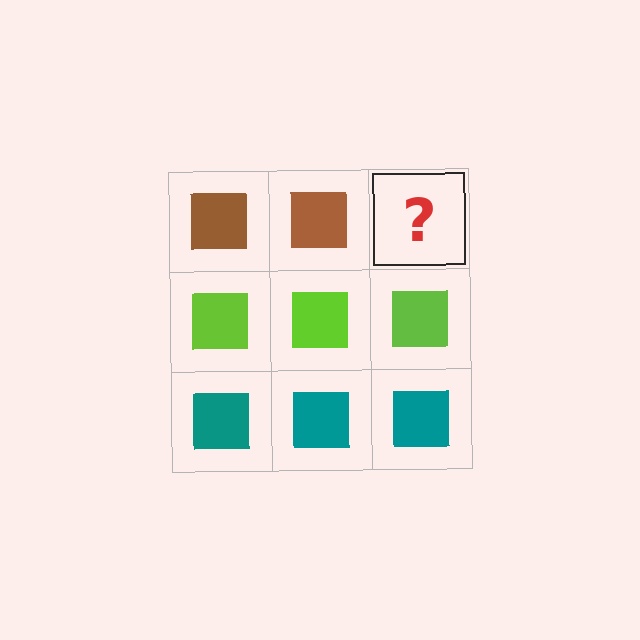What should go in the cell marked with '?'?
The missing cell should contain a brown square.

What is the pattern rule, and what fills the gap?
The rule is that each row has a consistent color. The gap should be filled with a brown square.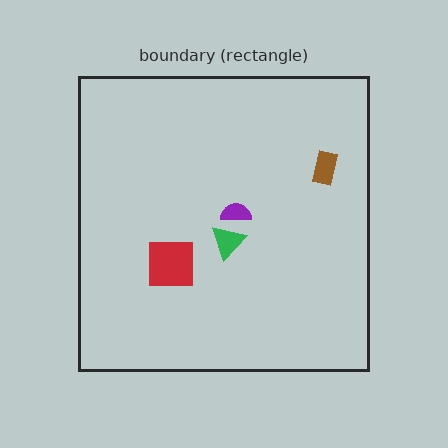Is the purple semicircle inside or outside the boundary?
Inside.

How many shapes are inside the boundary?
4 inside, 0 outside.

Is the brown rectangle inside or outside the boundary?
Inside.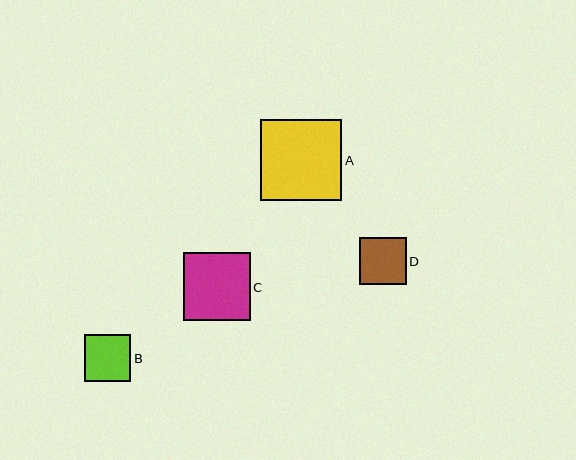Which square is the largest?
Square A is the largest with a size of approximately 81 pixels.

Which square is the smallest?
Square B is the smallest with a size of approximately 46 pixels.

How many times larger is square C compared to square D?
Square C is approximately 1.4 times the size of square D.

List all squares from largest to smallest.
From largest to smallest: A, C, D, B.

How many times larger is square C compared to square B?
Square C is approximately 1.5 times the size of square B.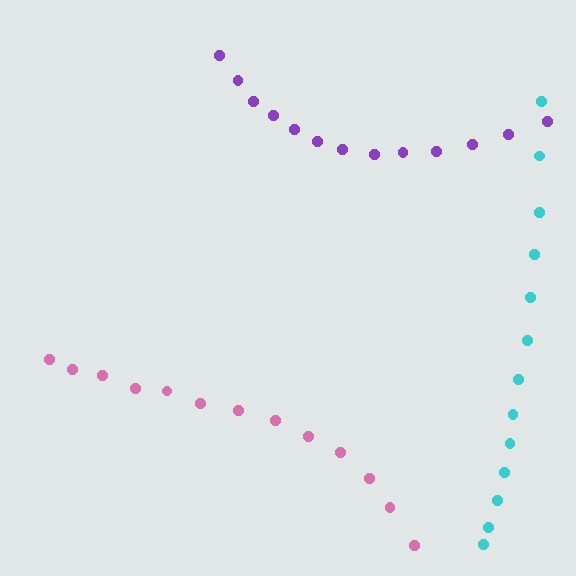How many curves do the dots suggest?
There are 3 distinct paths.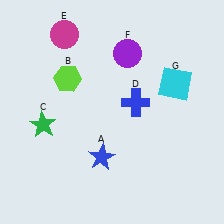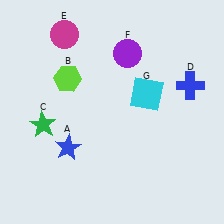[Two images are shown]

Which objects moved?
The objects that moved are: the blue star (A), the blue cross (D), the cyan square (G).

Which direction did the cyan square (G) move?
The cyan square (G) moved left.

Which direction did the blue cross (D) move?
The blue cross (D) moved right.